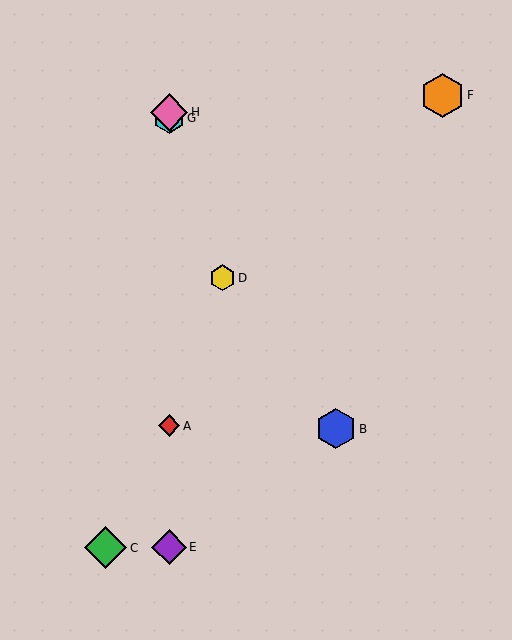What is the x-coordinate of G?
Object G is at x≈169.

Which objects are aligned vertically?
Objects A, E, G, H are aligned vertically.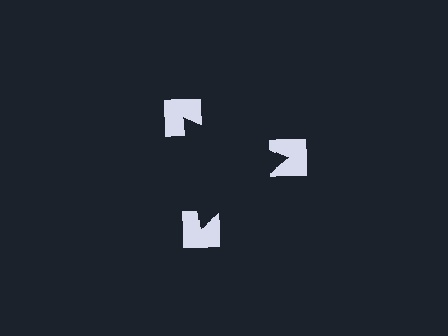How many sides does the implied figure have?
3 sides.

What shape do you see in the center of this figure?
An illusory triangle — its edges are inferred from the aligned wedge cuts in the notched squares, not physically drawn.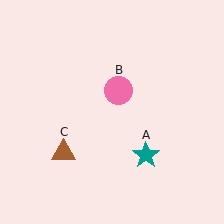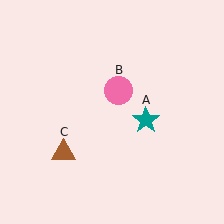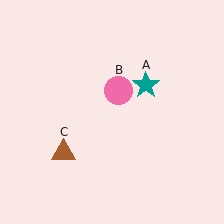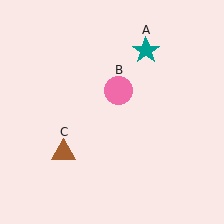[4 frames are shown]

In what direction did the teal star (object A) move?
The teal star (object A) moved up.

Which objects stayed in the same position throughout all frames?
Pink circle (object B) and brown triangle (object C) remained stationary.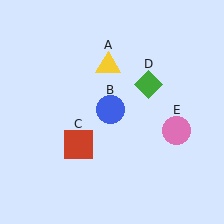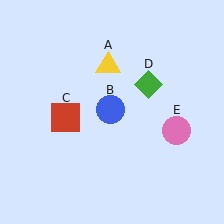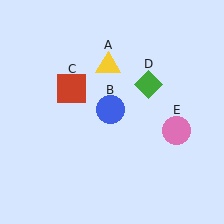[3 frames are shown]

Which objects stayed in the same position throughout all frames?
Yellow triangle (object A) and blue circle (object B) and green diamond (object D) and pink circle (object E) remained stationary.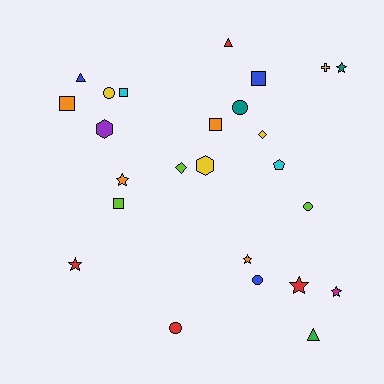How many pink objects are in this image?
There are no pink objects.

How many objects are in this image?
There are 25 objects.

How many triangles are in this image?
There are 3 triangles.